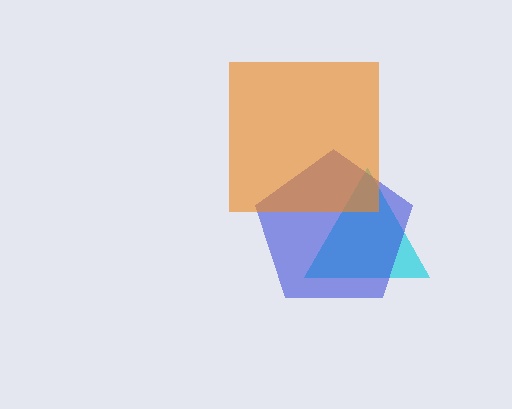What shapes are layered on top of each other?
The layered shapes are: a cyan triangle, a blue pentagon, an orange square.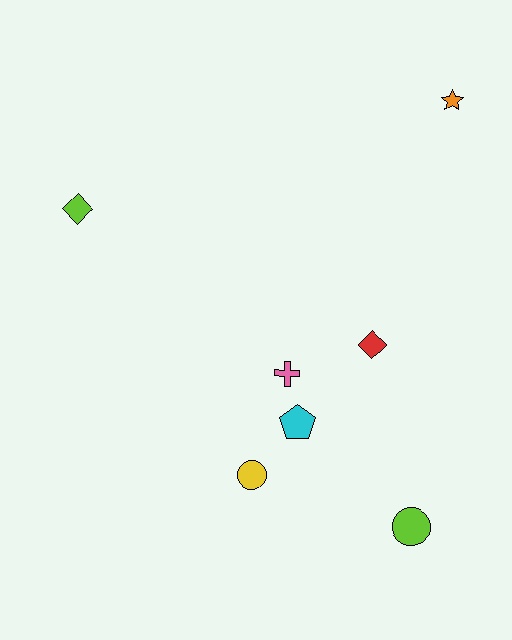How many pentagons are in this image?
There is 1 pentagon.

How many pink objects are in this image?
There is 1 pink object.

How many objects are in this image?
There are 7 objects.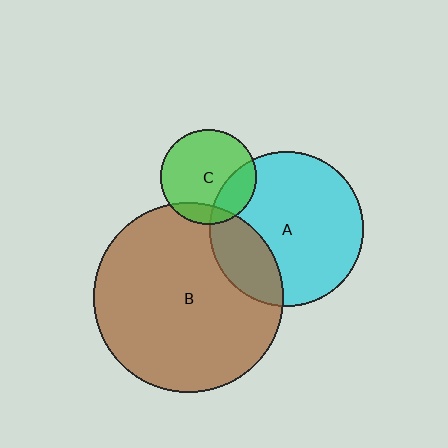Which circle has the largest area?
Circle B (brown).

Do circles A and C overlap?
Yes.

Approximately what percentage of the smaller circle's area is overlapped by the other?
Approximately 25%.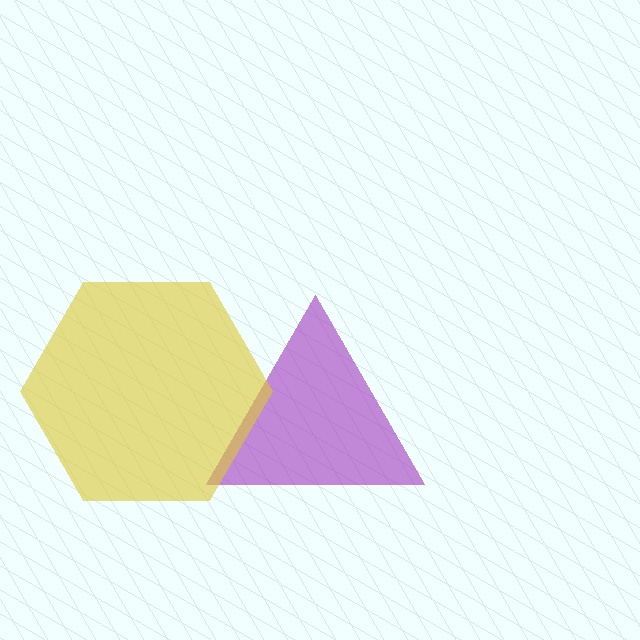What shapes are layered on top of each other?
The layered shapes are: a purple triangle, a yellow hexagon.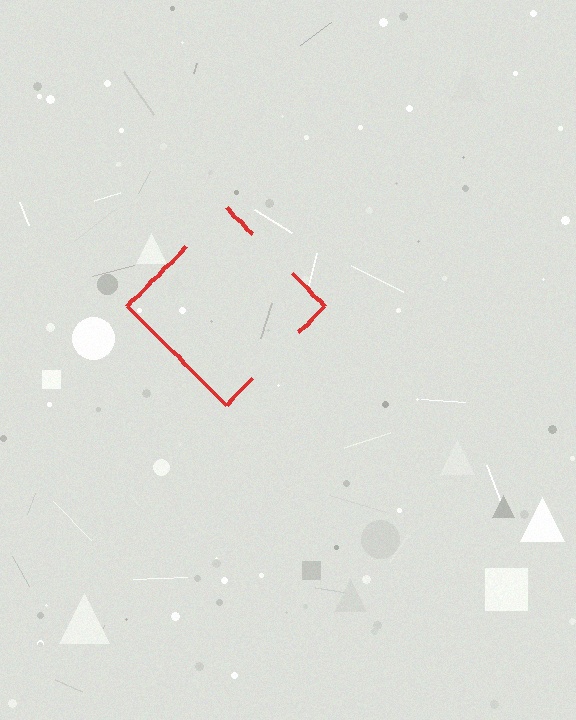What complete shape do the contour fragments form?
The contour fragments form a diamond.